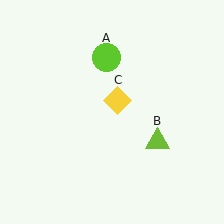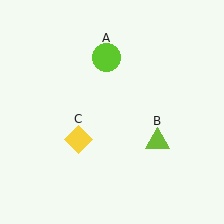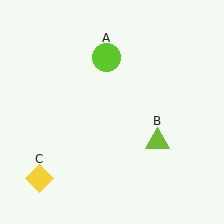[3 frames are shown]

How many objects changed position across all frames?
1 object changed position: yellow diamond (object C).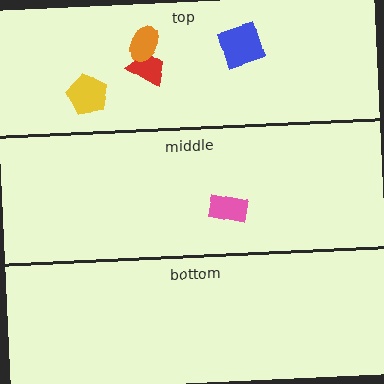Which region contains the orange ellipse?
The top region.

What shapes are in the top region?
The yellow pentagon, the red trapezoid, the blue square, the orange ellipse.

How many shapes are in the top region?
4.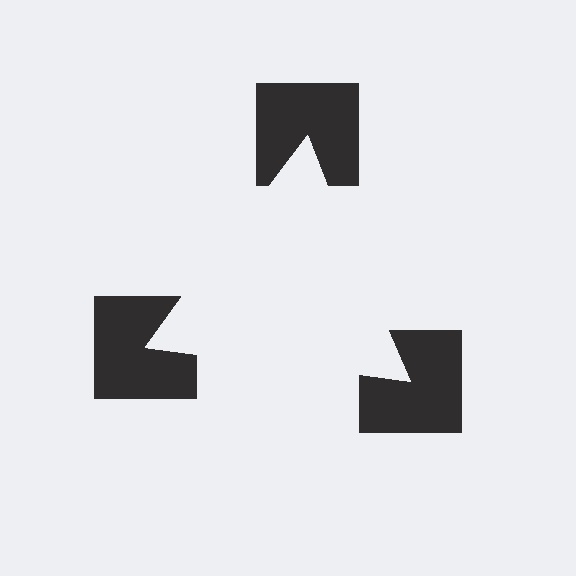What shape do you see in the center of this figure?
An illusory triangle — its edges are inferred from the aligned wedge cuts in the notched squares, not physically drawn.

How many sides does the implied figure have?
3 sides.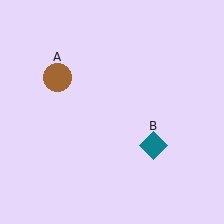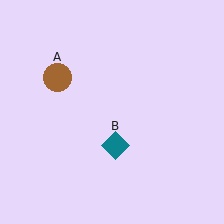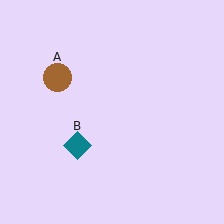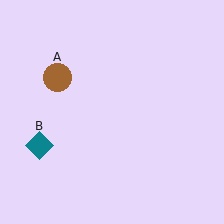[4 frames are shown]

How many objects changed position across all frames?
1 object changed position: teal diamond (object B).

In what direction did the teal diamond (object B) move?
The teal diamond (object B) moved left.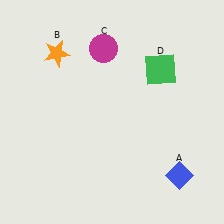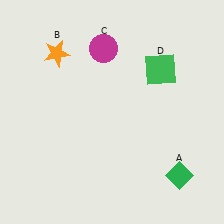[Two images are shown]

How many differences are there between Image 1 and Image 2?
There is 1 difference between the two images.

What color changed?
The diamond (A) changed from blue in Image 1 to green in Image 2.